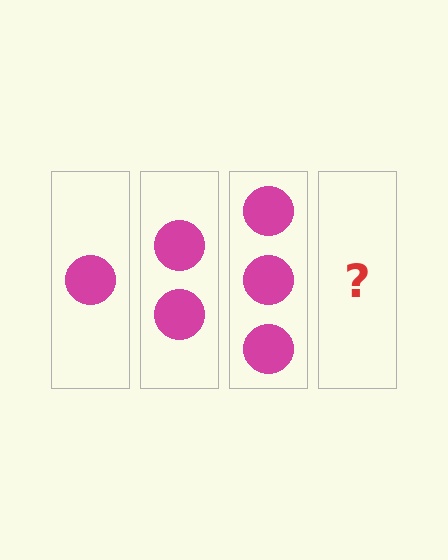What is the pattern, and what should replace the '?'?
The pattern is that each step adds one more circle. The '?' should be 4 circles.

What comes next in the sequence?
The next element should be 4 circles.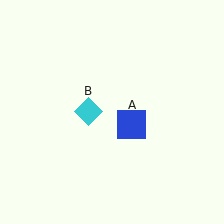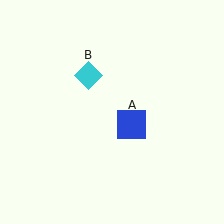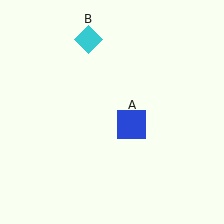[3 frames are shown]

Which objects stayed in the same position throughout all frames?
Blue square (object A) remained stationary.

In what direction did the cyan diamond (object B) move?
The cyan diamond (object B) moved up.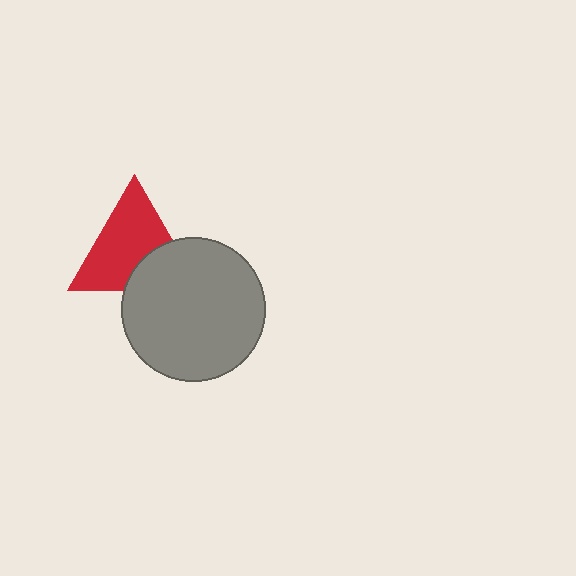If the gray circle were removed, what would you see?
You would see the complete red triangle.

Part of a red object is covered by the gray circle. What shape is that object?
It is a triangle.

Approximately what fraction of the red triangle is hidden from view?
Roughly 31% of the red triangle is hidden behind the gray circle.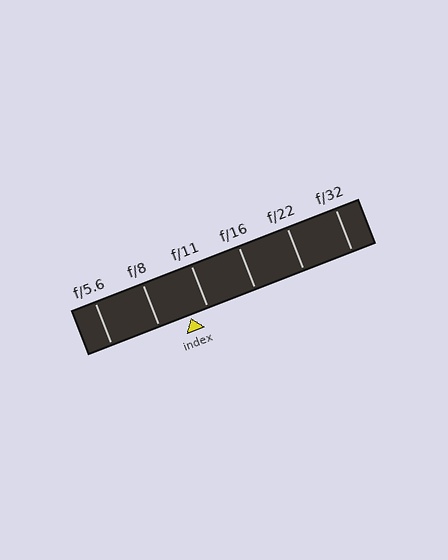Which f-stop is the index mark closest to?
The index mark is closest to f/11.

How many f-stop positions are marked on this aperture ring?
There are 6 f-stop positions marked.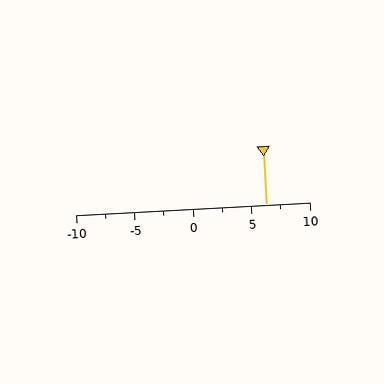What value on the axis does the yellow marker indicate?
The marker indicates approximately 6.2.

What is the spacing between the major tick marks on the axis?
The major ticks are spaced 5 apart.